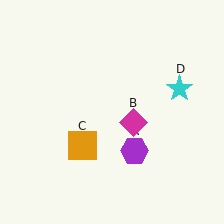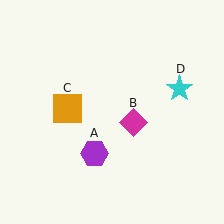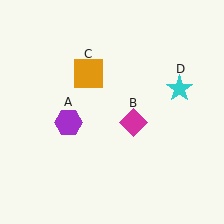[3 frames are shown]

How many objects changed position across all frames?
2 objects changed position: purple hexagon (object A), orange square (object C).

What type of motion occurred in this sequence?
The purple hexagon (object A), orange square (object C) rotated clockwise around the center of the scene.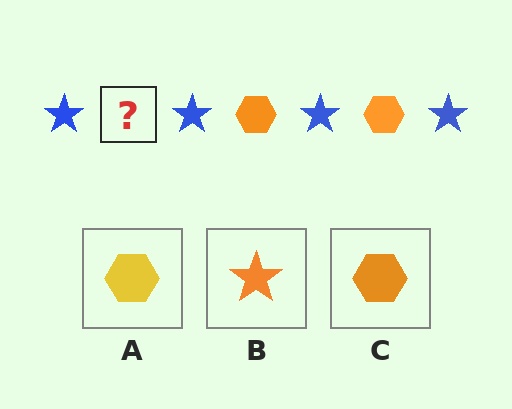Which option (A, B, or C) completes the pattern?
C.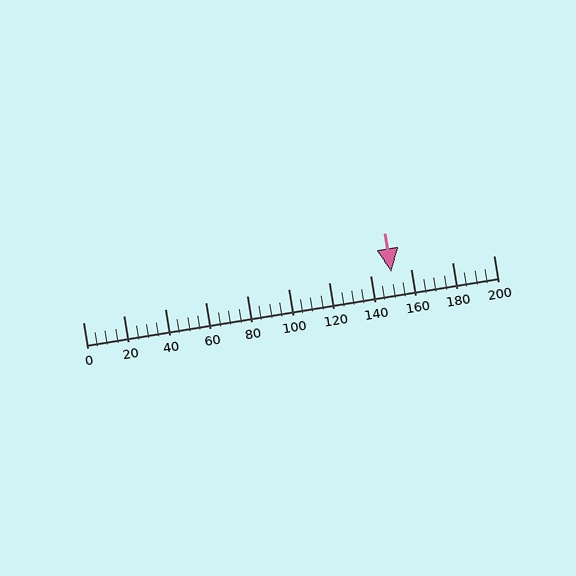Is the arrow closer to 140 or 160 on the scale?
The arrow is closer to 160.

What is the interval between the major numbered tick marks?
The major tick marks are spaced 20 units apart.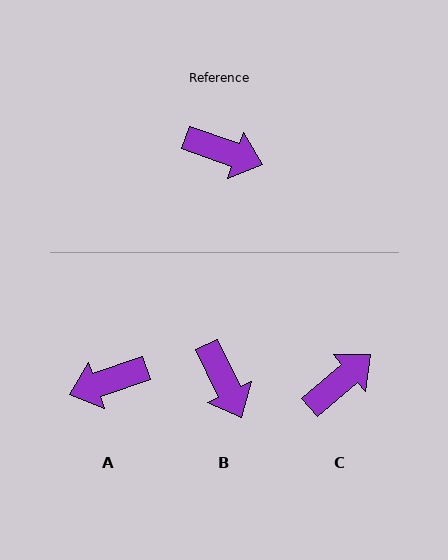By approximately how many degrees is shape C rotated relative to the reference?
Approximately 61 degrees counter-clockwise.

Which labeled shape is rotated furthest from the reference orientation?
A, about 141 degrees away.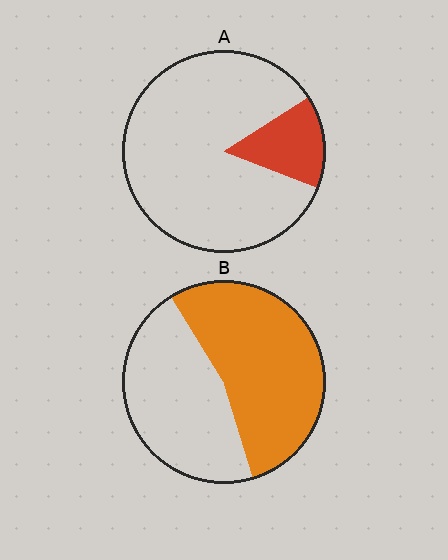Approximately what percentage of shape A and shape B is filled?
A is approximately 15% and B is approximately 55%.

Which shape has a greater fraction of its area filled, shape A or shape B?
Shape B.